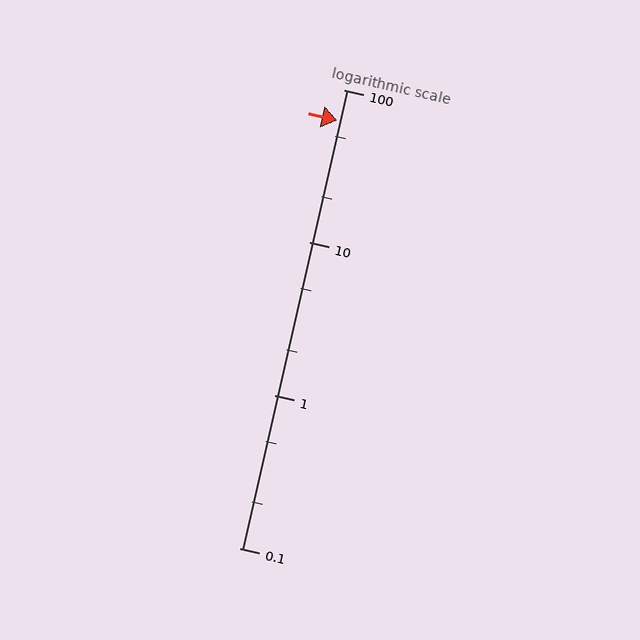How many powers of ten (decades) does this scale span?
The scale spans 3 decades, from 0.1 to 100.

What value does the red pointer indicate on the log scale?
The pointer indicates approximately 63.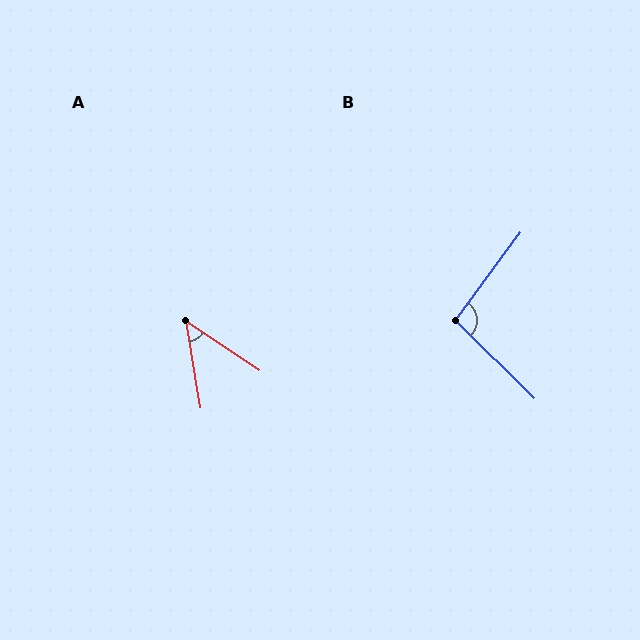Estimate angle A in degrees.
Approximately 46 degrees.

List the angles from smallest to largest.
A (46°), B (98°).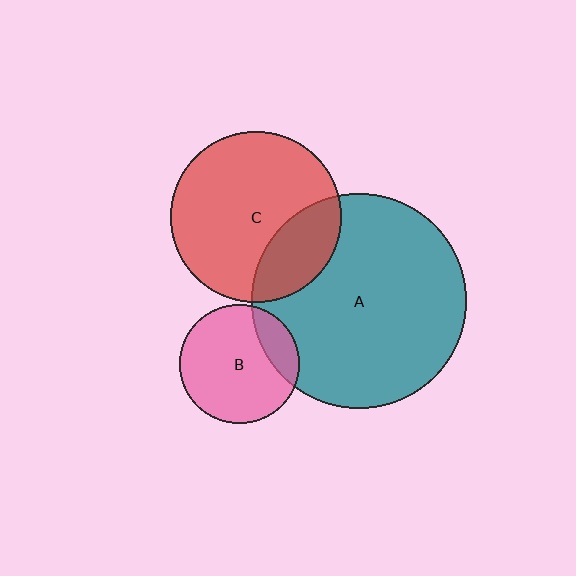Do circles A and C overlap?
Yes.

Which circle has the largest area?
Circle A (teal).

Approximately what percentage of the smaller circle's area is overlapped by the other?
Approximately 25%.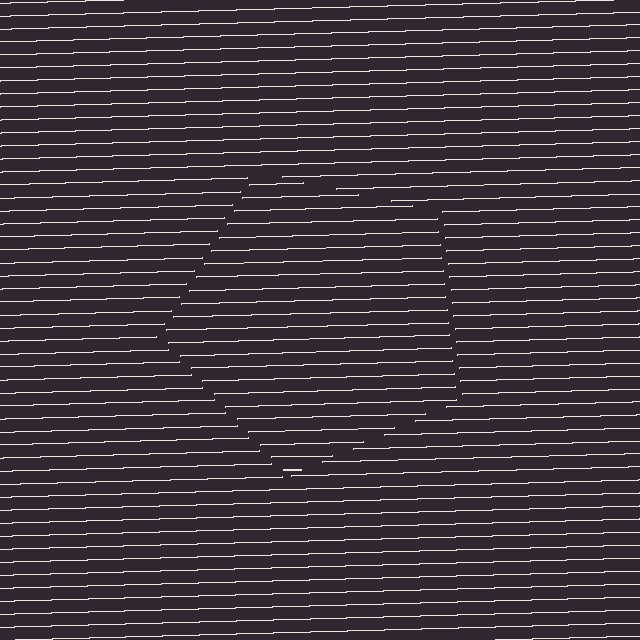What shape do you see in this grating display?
An illusory pentagon. The interior of the shape contains the same grating, shifted by half a period — the contour is defined by the phase discontinuity where line-ends from the inner and outer gratings abut.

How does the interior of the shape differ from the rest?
The interior of the shape contains the same grating, shifted by half a period — the contour is defined by the phase discontinuity where line-ends from the inner and outer gratings abut.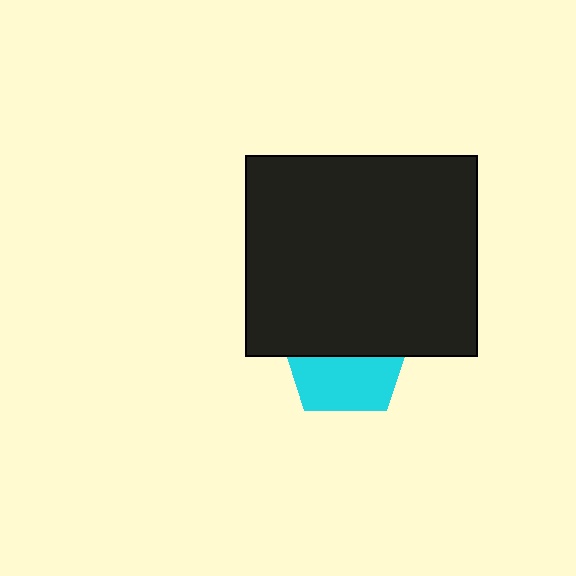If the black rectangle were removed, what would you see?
You would see the complete cyan pentagon.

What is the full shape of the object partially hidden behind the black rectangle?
The partially hidden object is a cyan pentagon.